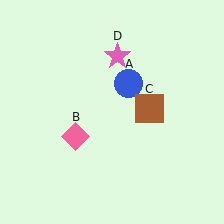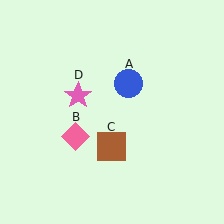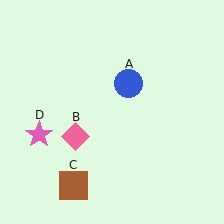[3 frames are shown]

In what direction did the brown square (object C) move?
The brown square (object C) moved down and to the left.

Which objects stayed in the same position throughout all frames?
Blue circle (object A) and pink diamond (object B) remained stationary.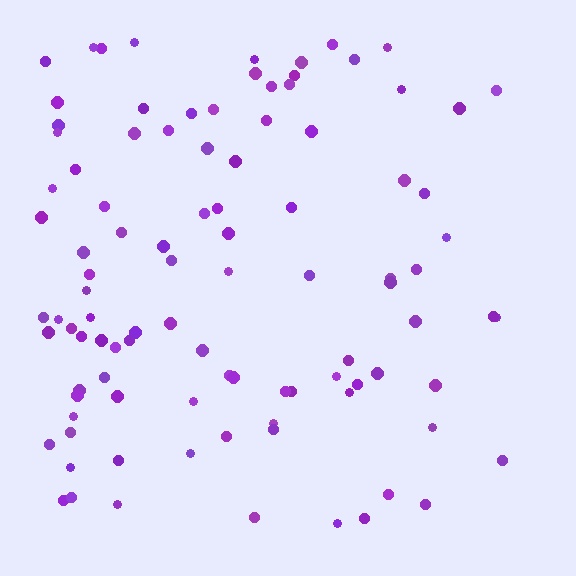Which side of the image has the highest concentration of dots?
The left.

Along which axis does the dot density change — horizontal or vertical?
Horizontal.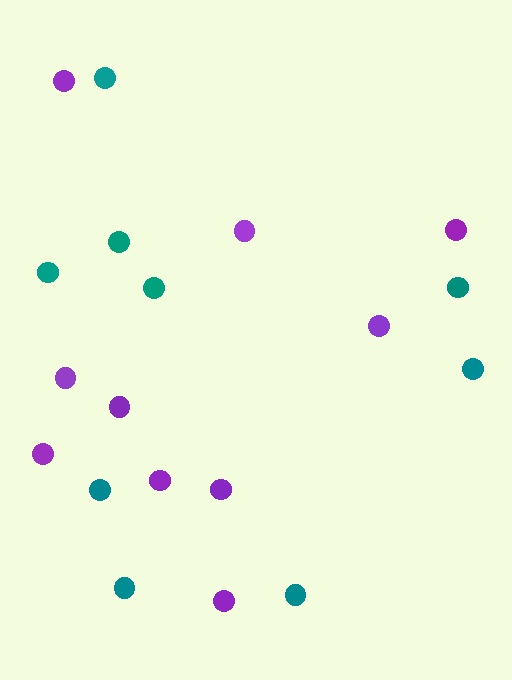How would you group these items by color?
There are 2 groups: one group of teal circles (9) and one group of purple circles (10).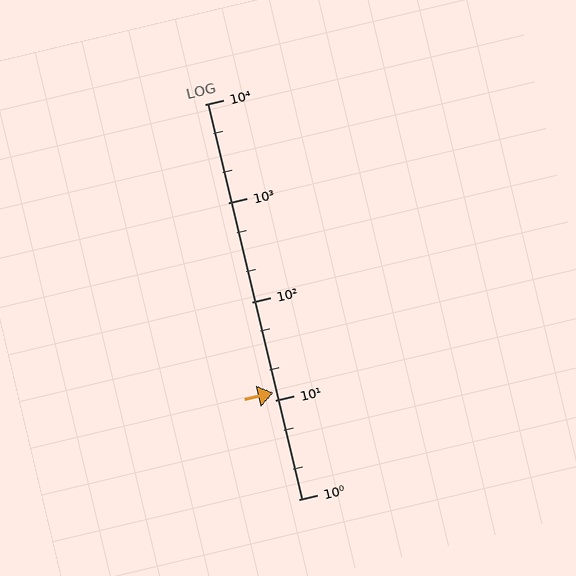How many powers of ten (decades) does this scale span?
The scale spans 4 decades, from 1 to 10000.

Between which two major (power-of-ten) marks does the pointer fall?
The pointer is between 10 and 100.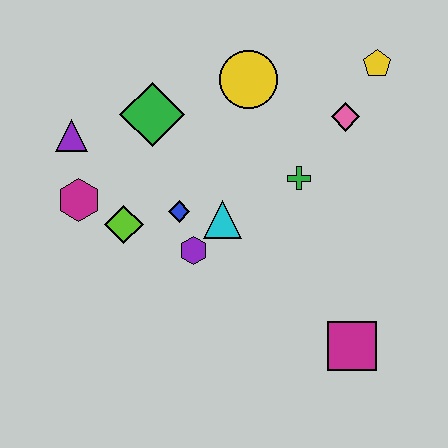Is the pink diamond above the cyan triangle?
Yes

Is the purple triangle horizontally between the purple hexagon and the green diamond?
No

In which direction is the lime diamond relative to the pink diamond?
The lime diamond is to the left of the pink diamond.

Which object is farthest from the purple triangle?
The magenta square is farthest from the purple triangle.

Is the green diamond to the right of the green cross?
No